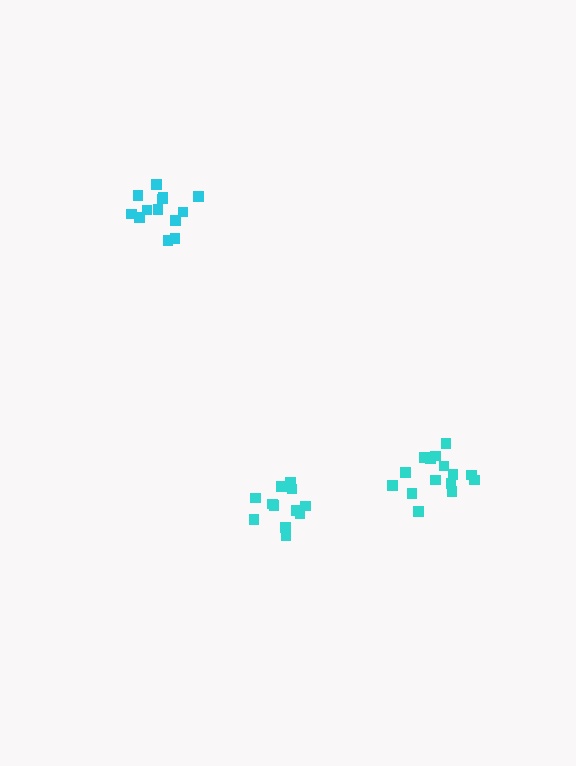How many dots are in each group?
Group 1: 13 dots, Group 2: 12 dots, Group 3: 15 dots (40 total).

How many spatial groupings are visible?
There are 3 spatial groupings.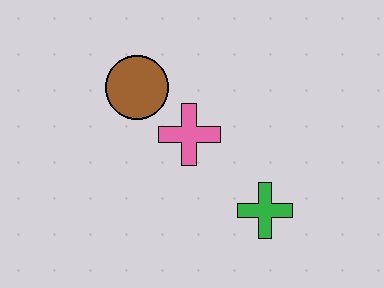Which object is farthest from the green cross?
The brown circle is farthest from the green cross.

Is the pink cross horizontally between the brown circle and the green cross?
Yes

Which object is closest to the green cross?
The pink cross is closest to the green cross.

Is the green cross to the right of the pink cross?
Yes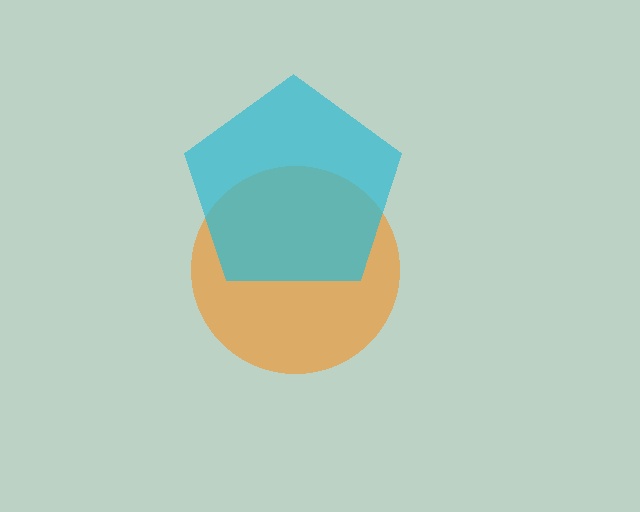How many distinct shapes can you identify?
There are 2 distinct shapes: an orange circle, a cyan pentagon.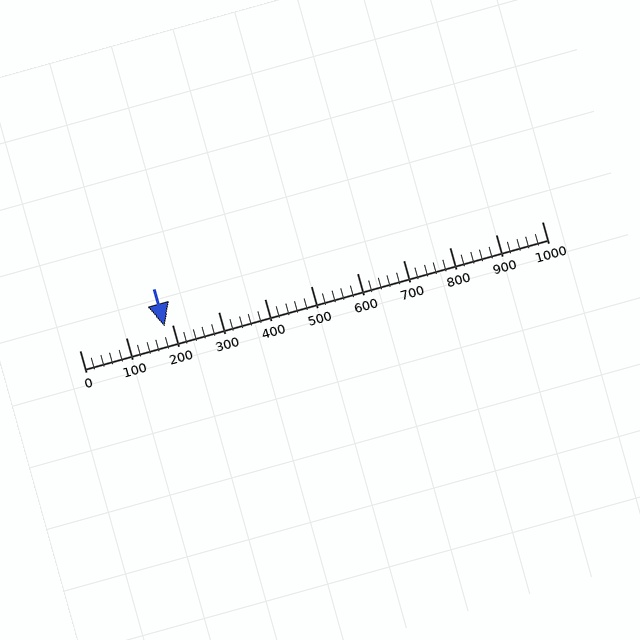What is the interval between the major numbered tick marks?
The major tick marks are spaced 100 units apart.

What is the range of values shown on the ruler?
The ruler shows values from 0 to 1000.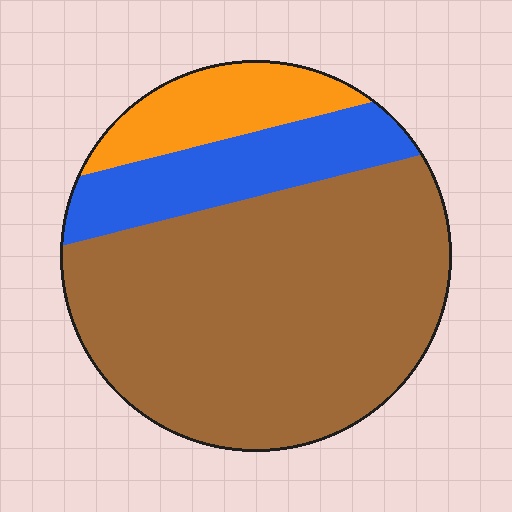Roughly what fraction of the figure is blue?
Blue takes up between a sixth and a third of the figure.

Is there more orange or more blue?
Blue.